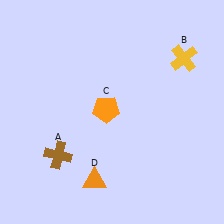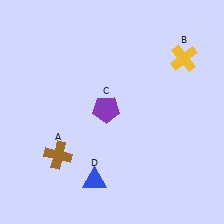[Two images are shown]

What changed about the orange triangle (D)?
In Image 1, D is orange. In Image 2, it changed to blue.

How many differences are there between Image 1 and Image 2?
There are 2 differences between the two images.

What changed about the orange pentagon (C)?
In Image 1, C is orange. In Image 2, it changed to purple.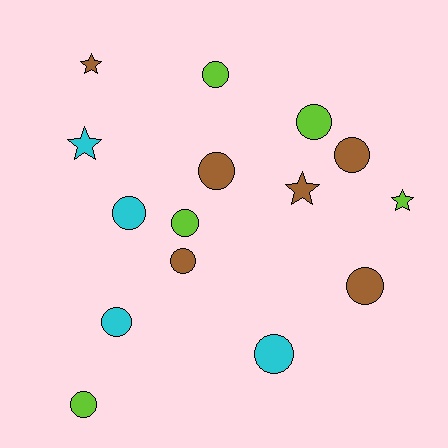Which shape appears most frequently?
Circle, with 11 objects.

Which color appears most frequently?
Brown, with 6 objects.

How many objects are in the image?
There are 15 objects.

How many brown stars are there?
There are 2 brown stars.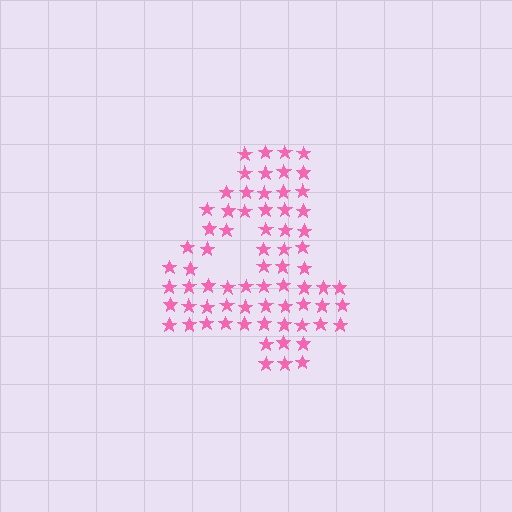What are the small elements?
The small elements are stars.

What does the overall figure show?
The overall figure shows the digit 4.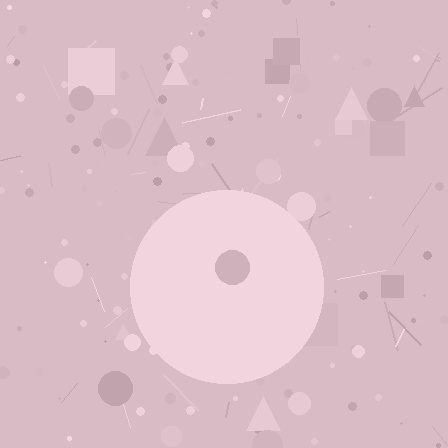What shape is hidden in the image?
A circle is hidden in the image.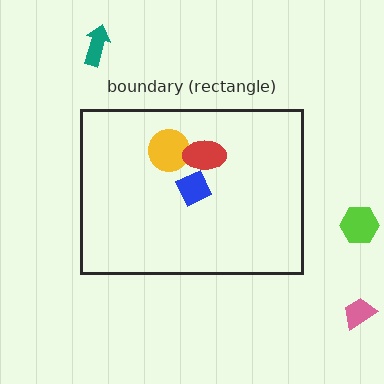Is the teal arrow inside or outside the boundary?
Outside.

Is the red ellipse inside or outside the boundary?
Inside.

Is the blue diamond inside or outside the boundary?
Inside.